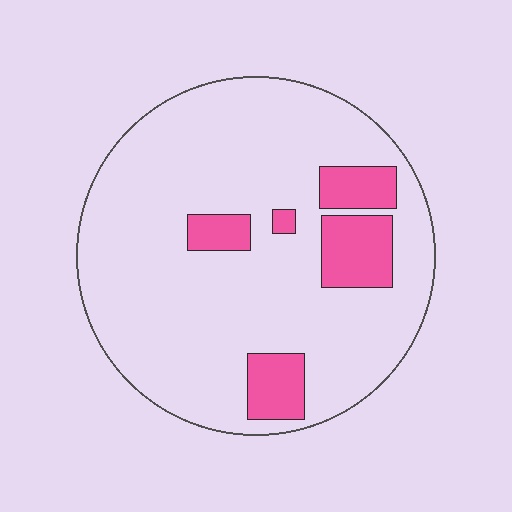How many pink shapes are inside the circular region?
5.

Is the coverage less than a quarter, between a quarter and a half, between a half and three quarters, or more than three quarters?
Less than a quarter.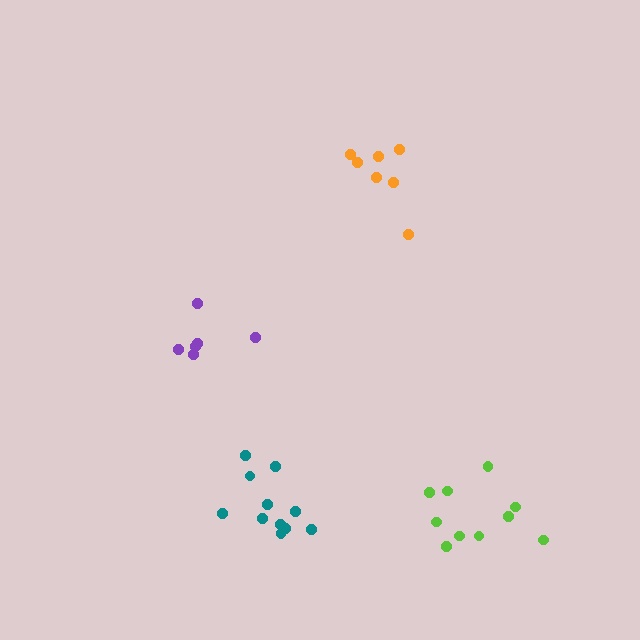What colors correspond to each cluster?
The clusters are colored: lime, teal, orange, purple.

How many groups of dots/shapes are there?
There are 4 groups.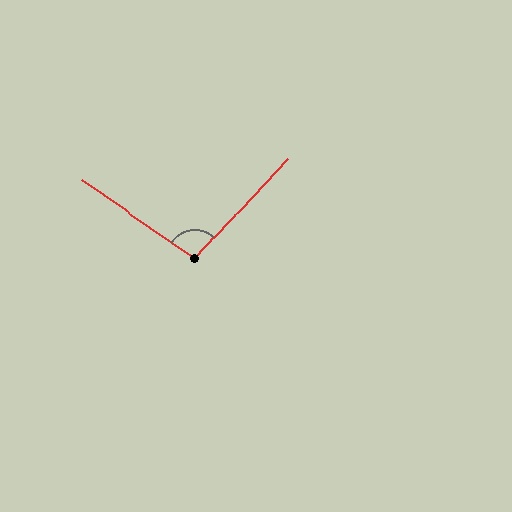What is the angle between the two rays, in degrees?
Approximately 98 degrees.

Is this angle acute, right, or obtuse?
It is obtuse.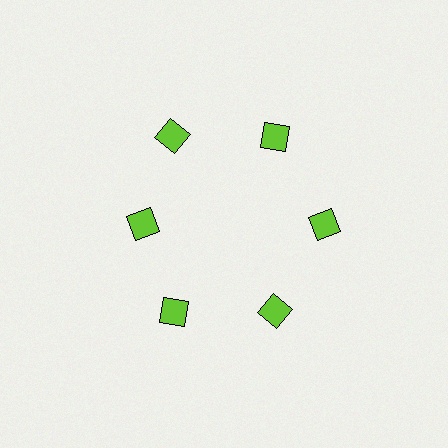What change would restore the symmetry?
The symmetry would be restored by moving it outward, back onto the ring so that all 6 squares sit at equal angles and equal distance from the center.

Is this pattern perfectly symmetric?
No. The 6 lime squares are arranged in a ring, but one element near the 9 o'clock position is pulled inward toward the center, breaking the 6-fold rotational symmetry.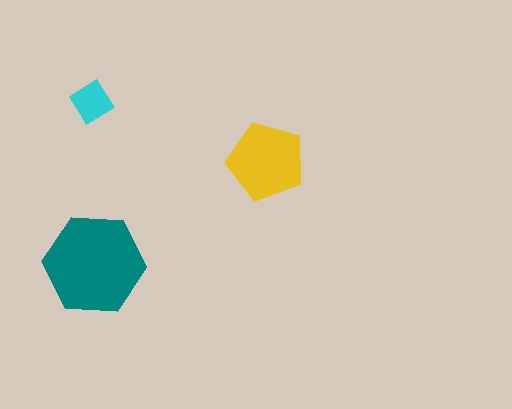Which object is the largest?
The teal hexagon.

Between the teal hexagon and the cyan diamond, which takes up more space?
The teal hexagon.